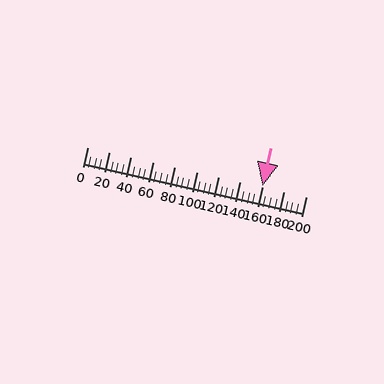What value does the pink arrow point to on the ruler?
The pink arrow points to approximately 160.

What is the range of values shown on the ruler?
The ruler shows values from 0 to 200.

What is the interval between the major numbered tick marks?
The major tick marks are spaced 20 units apart.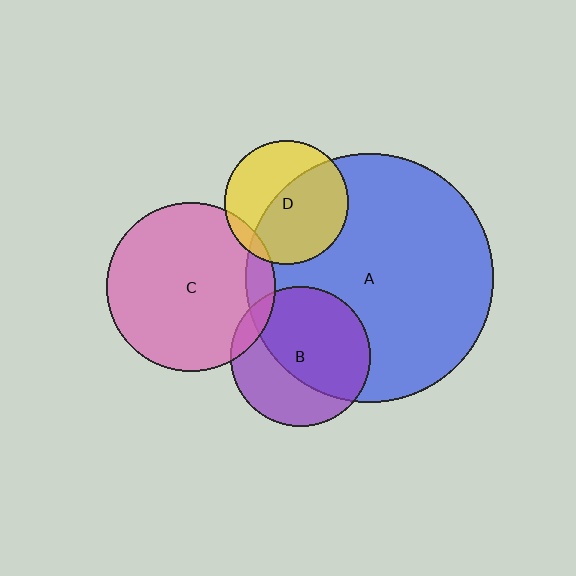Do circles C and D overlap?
Yes.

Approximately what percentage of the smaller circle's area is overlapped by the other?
Approximately 10%.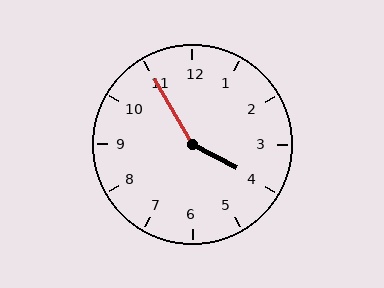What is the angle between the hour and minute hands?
Approximately 148 degrees.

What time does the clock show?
3:55.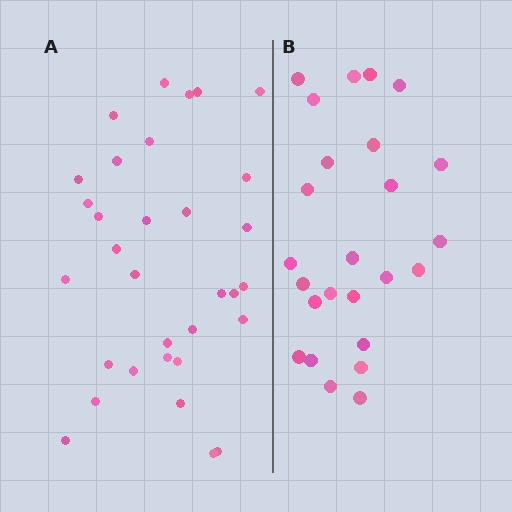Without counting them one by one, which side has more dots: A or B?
Region A (the left region) has more dots.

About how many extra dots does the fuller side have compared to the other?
Region A has roughly 8 or so more dots than region B.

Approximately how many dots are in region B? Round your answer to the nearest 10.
About 20 dots. (The exact count is 25, which rounds to 20.)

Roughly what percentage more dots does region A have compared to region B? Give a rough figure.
About 30% more.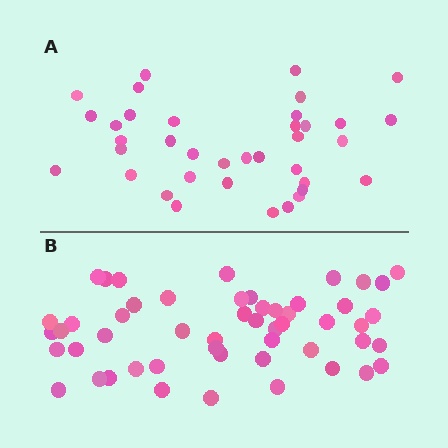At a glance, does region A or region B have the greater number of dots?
Region B (the bottom region) has more dots.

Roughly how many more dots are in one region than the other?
Region B has approximately 15 more dots than region A.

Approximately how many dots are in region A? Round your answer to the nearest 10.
About 40 dots. (The exact count is 37, which rounds to 40.)